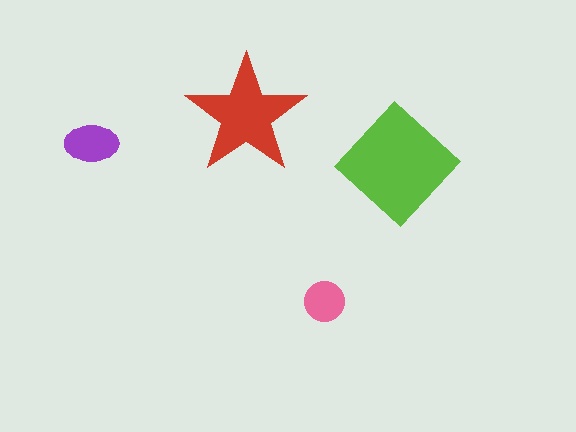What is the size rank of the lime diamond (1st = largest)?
1st.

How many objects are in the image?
There are 4 objects in the image.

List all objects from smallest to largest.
The pink circle, the purple ellipse, the red star, the lime diamond.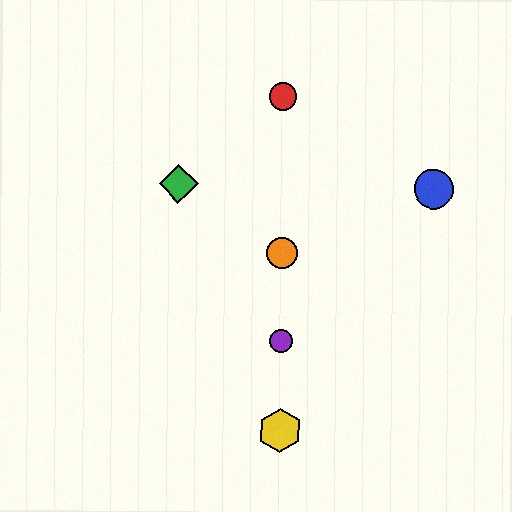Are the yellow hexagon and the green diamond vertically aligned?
No, the yellow hexagon is at x≈280 and the green diamond is at x≈179.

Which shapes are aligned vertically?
The red circle, the yellow hexagon, the purple circle, the orange circle are aligned vertically.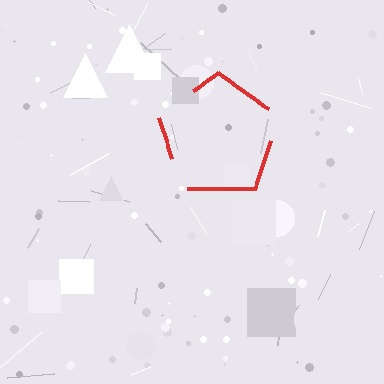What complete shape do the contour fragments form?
The contour fragments form a pentagon.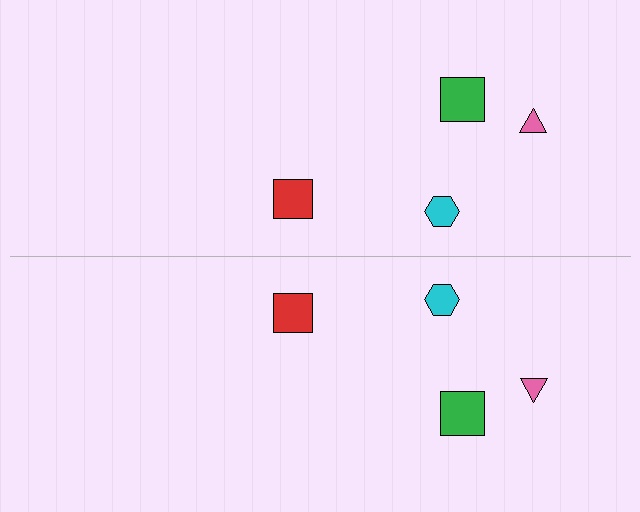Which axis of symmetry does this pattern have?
The pattern has a horizontal axis of symmetry running through the center of the image.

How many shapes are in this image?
There are 8 shapes in this image.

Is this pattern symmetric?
Yes, this pattern has bilateral (reflection) symmetry.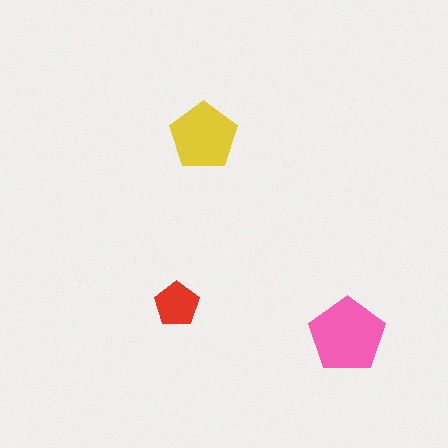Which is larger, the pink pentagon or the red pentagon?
The pink one.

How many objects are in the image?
There are 3 objects in the image.